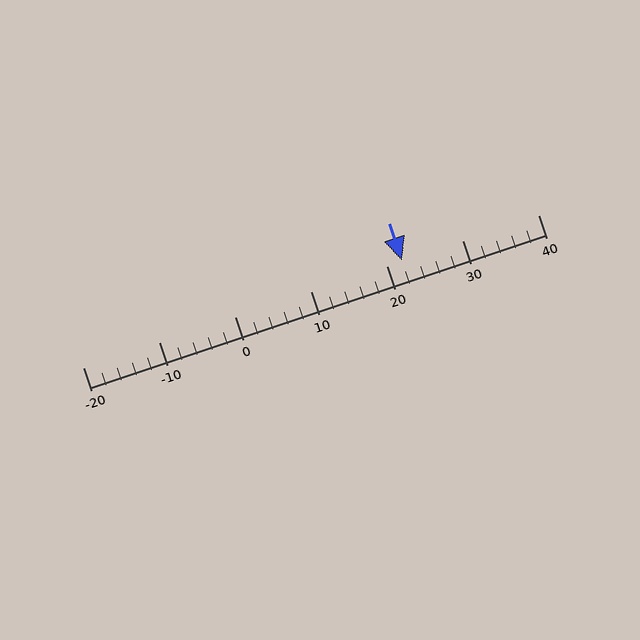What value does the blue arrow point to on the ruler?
The blue arrow points to approximately 22.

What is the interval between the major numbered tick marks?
The major tick marks are spaced 10 units apart.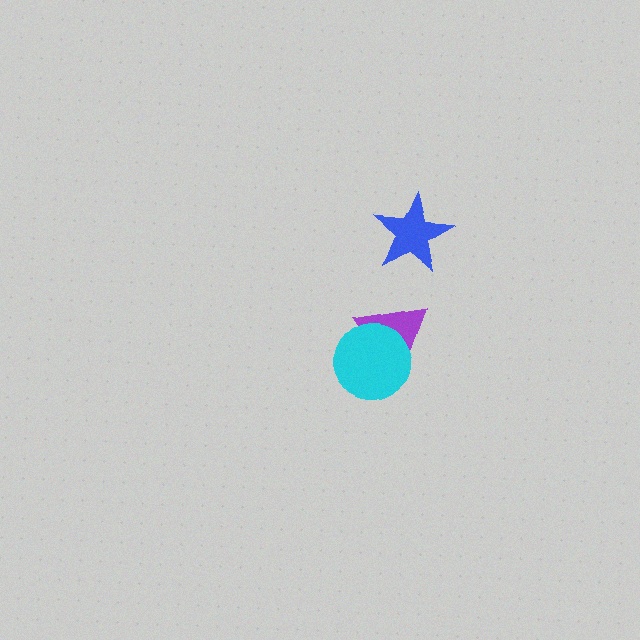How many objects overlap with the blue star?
0 objects overlap with the blue star.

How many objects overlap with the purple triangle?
1 object overlaps with the purple triangle.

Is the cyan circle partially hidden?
No, no other shape covers it.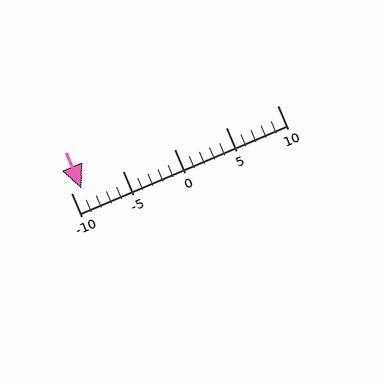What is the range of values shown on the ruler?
The ruler shows values from -10 to 10.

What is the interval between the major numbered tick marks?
The major tick marks are spaced 5 units apart.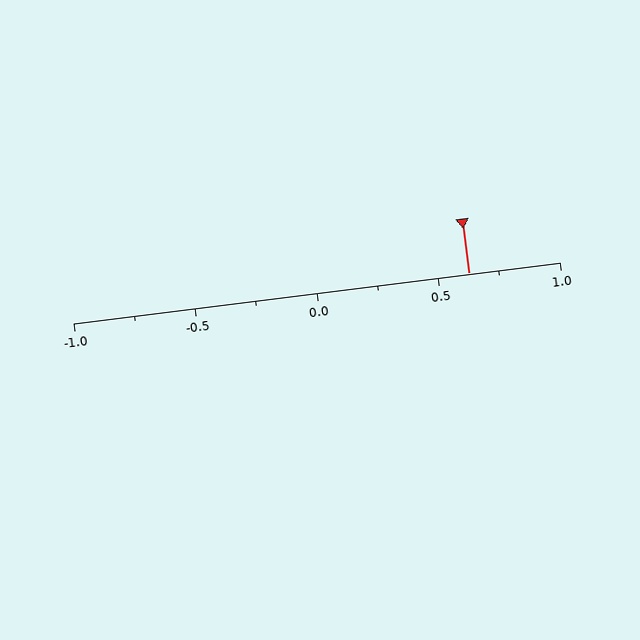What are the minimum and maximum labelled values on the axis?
The axis runs from -1.0 to 1.0.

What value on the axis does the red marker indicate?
The marker indicates approximately 0.62.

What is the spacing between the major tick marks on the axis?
The major ticks are spaced 0.5 apart.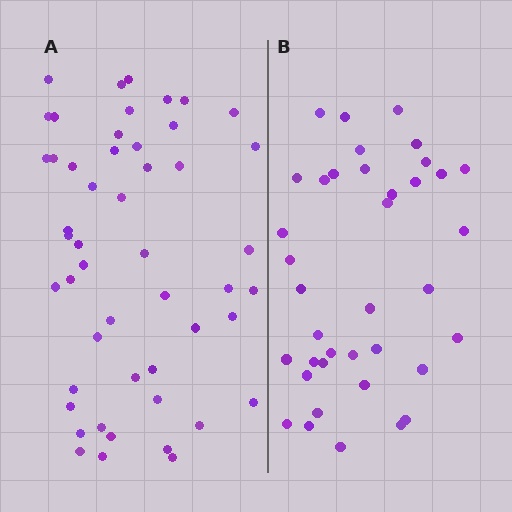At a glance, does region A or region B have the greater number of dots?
Region A (the left region) has more dots.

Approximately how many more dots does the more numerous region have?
Region A has roughly 12 or so more dots than region B.